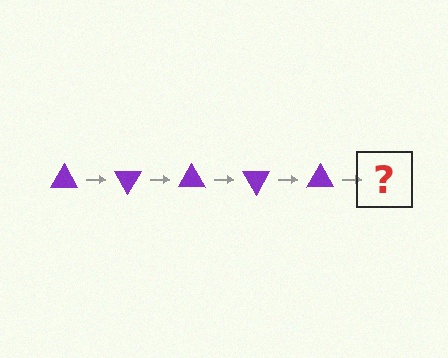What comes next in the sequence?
The next element should be a purple triangle rotated 300 degrees.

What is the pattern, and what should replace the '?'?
The pattern is that the triangle rotates 60 degrees each step. The '?' should be a purple triangle rotated 300 degrees.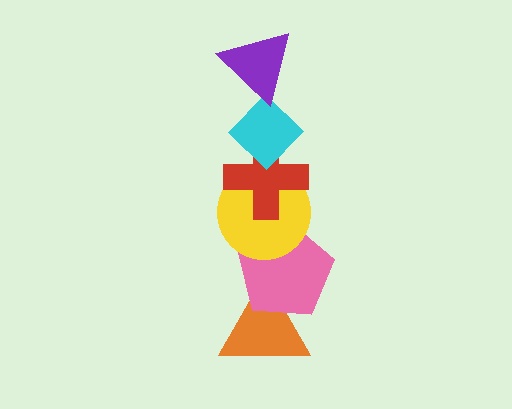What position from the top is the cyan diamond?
The cyan diamond is 2nd from the top.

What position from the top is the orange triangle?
The orange triangle is 6th from the top.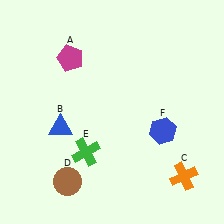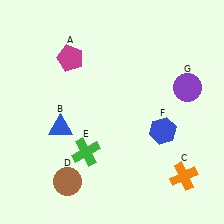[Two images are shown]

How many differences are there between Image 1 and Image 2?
There is 1 difference between the two images.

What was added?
A purple circle (G) was added in Image 2.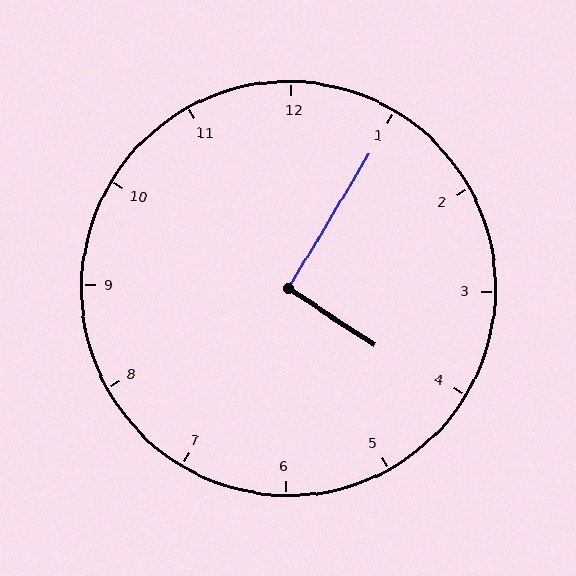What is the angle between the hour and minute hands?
Approximately 92 degrees.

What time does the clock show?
4:05.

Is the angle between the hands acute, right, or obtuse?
It is right.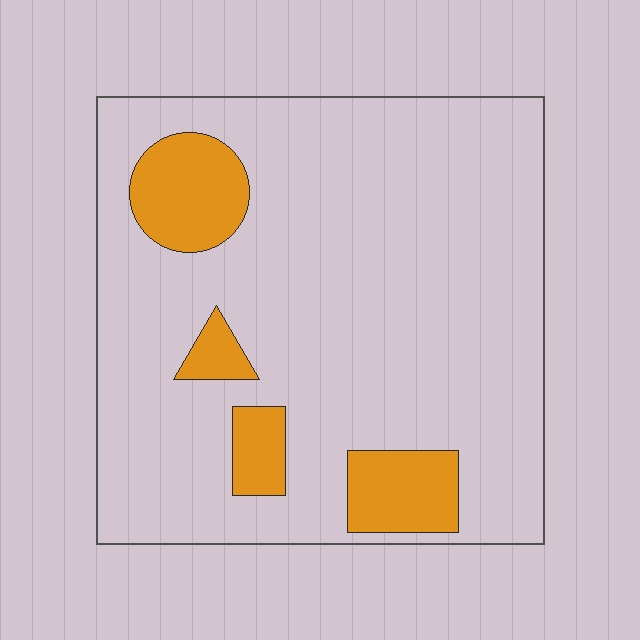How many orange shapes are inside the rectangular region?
4.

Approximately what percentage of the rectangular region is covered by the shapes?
Approximately 15%.